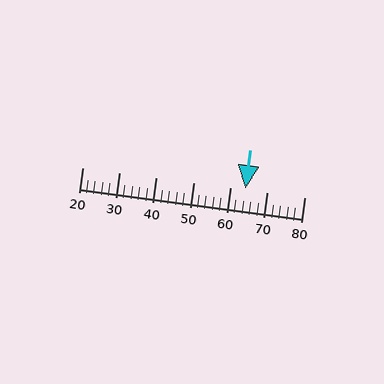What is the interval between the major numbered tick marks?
The major tick marks are spaced 10 units apart.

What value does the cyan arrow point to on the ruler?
The cyan arrow points to approximately 64.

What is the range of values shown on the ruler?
The ruler shows values from 20 to 80.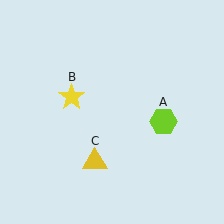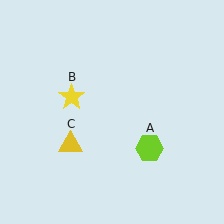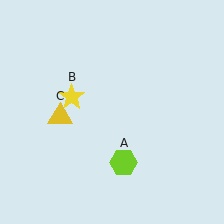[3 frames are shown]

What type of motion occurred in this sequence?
The lime hexagon (object A), yellow triangle (object C) rotated clockwise around the center of the scene.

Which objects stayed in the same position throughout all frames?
Yellow star (object B) remained stationary.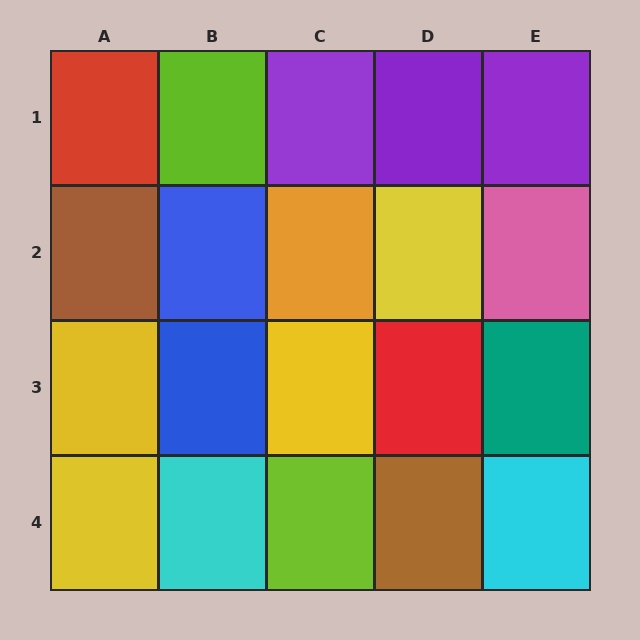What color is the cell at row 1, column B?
Lime.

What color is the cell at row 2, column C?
Orange.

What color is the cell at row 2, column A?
Brown.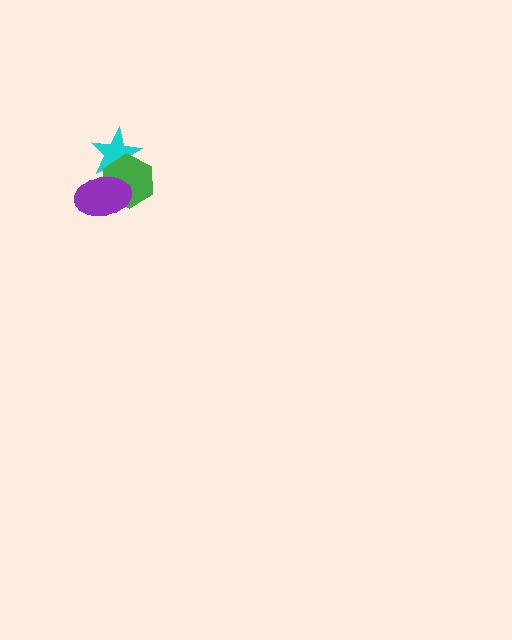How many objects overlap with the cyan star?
2 objects overlap with the cyan star.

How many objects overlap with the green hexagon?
2 objects overlap with the green hexagon.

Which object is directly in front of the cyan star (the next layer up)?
The green hexagon is directly in front of the cyan star.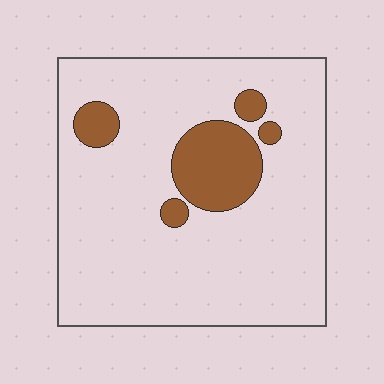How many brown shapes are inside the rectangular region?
5.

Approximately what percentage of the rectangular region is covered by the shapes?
Approximately 15%.